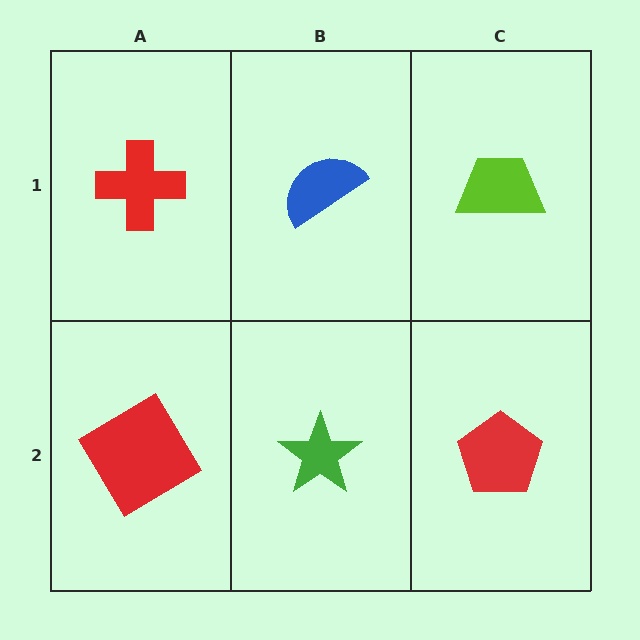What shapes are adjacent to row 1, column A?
A red diamond (row 2, column A), a blue semicircle (row 1, column B).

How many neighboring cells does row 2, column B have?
3.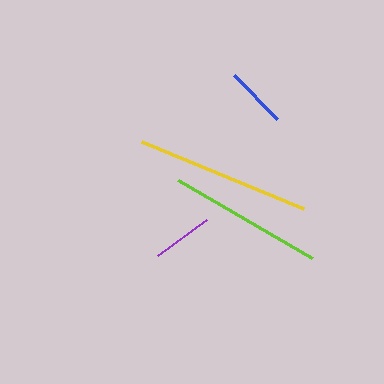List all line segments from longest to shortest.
From longest to shortest: yellow, lime, blue, purple.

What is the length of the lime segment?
The lime segment is approximately 156 pixels long.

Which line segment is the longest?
The yellow line is the longest at approximately 176 pixels.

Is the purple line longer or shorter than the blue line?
The blue line is longer than the purple line.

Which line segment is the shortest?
The purple line is the shortest at approximately 61 pixels.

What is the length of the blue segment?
The blue segment is approximately 62 pixels long.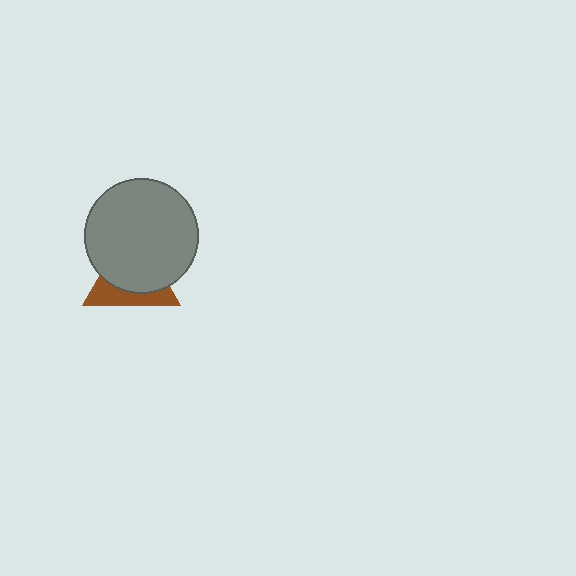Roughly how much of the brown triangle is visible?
A small part of it is visible (roughly 35%).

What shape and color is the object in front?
The object in front is a gray circle.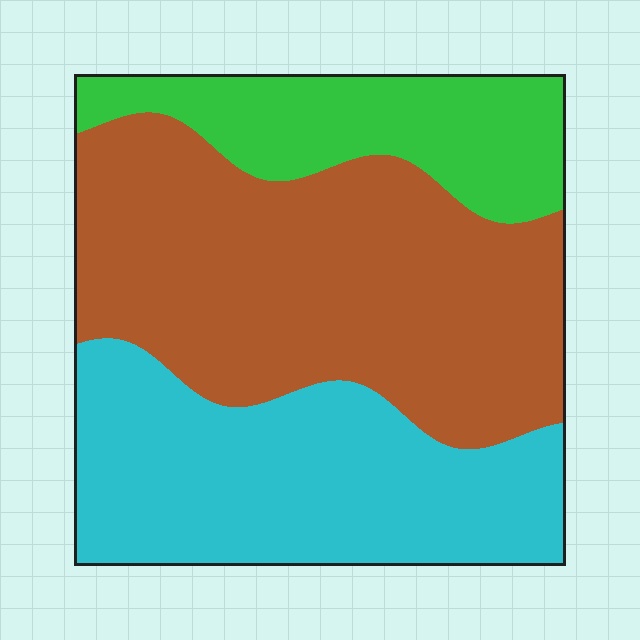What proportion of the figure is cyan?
Cyan takes up between a quarter and a half of the figure.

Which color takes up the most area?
Brown, at roughly 45%.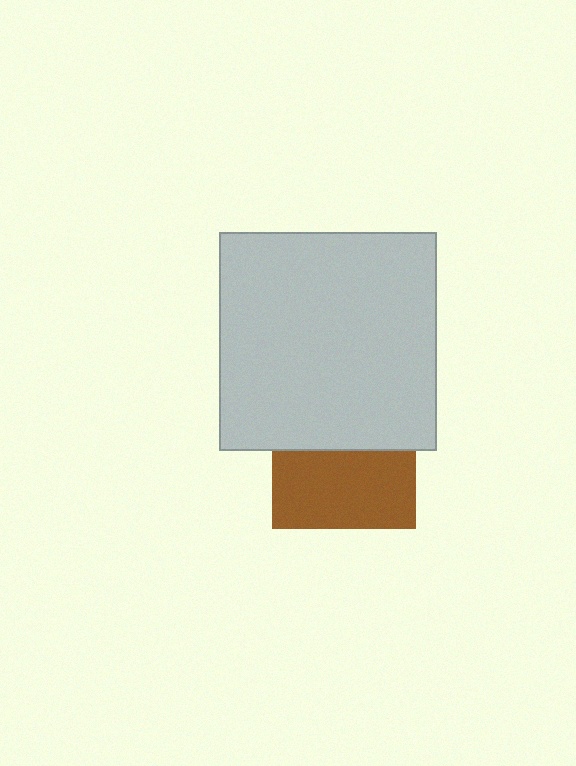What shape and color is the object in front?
The object in front is a light gray square.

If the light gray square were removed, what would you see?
You would see the complete brown square.